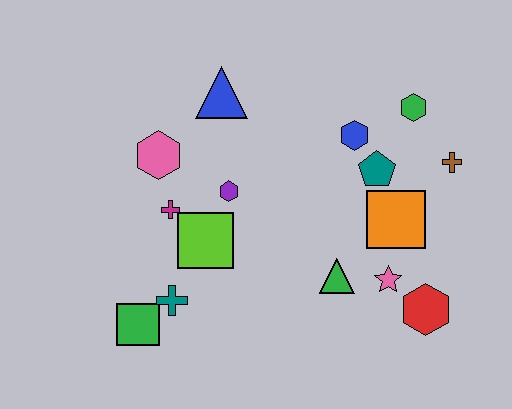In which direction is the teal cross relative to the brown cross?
The teal cross is to the left of the brown cross.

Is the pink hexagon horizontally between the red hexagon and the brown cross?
No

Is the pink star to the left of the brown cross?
Yes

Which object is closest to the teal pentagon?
The blue hexagon is closest to the teal pentagon.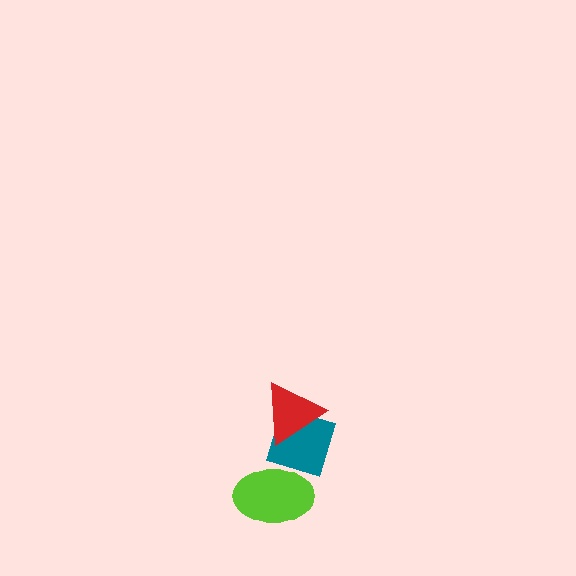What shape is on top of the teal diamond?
The red triangle is on top of the teal diamond.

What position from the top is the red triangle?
The red triangle is 1st from the top.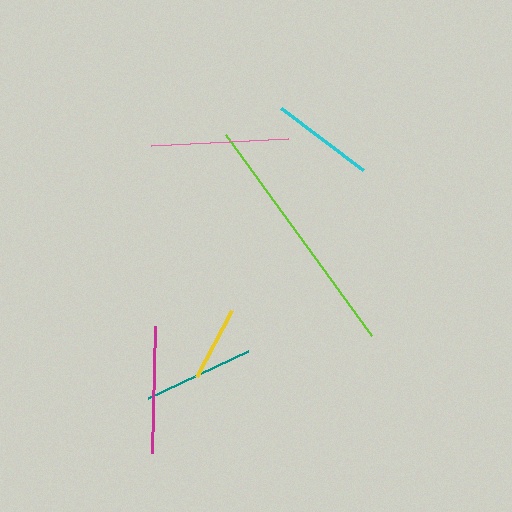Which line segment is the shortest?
The yellow line is the shortest at approximately 76 pixels.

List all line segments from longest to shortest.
From longest to shortest: lime, pink, magenta, teal, cyan, yellow.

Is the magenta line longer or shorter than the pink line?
The pink line is longer than the magenta line.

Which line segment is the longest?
The lime line is the longest at approximately 249 pixels.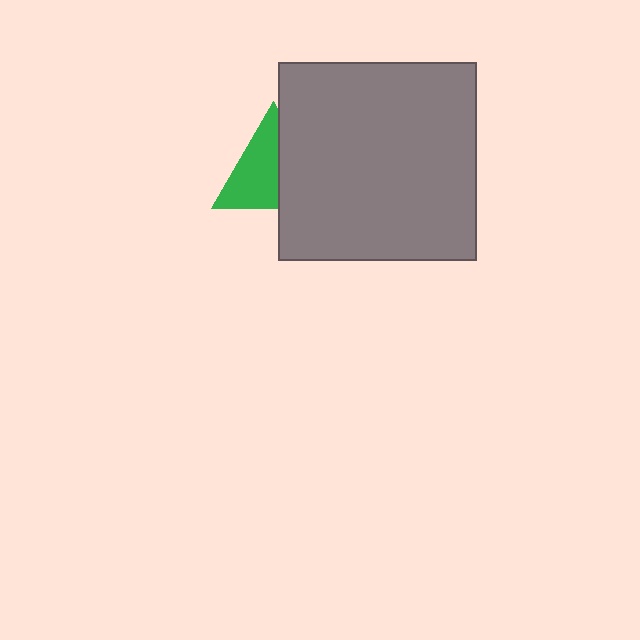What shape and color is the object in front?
The object in front is a gray square.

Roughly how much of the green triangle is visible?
About half of it is visible (roughly 56%).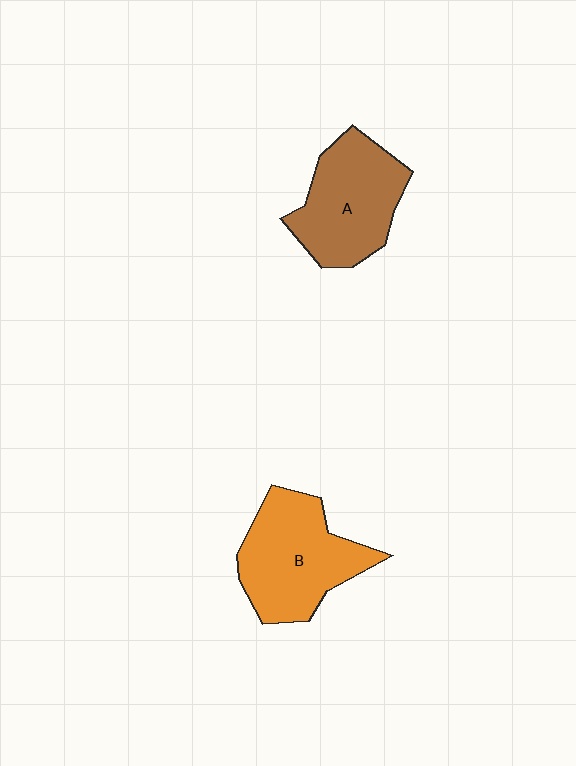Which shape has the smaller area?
Shape A (brown).